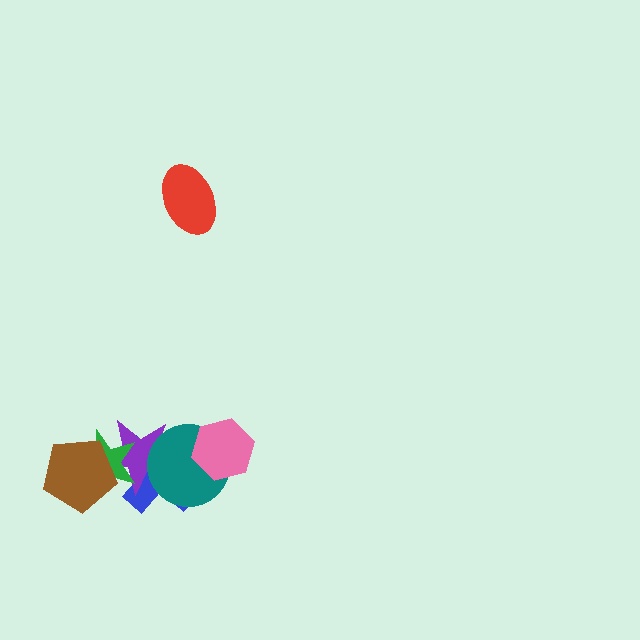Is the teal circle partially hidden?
Yes, it is partially covered by another shape.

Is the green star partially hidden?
Yes, it is partially covered by another shape.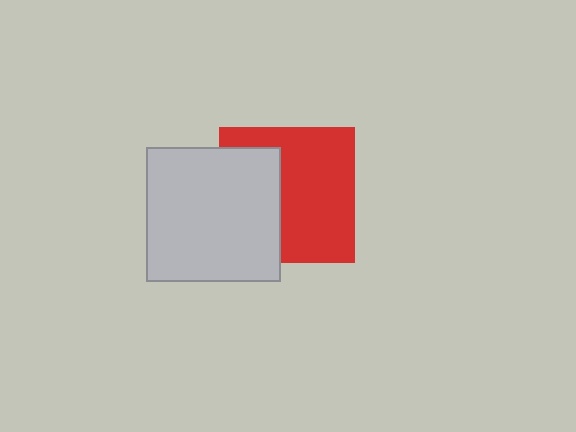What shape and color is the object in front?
The object in front is a light gray square.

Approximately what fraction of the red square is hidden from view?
Roughly 39% of the red square is hidden behind the light gray square.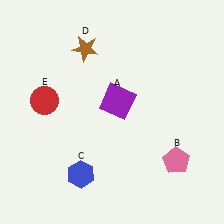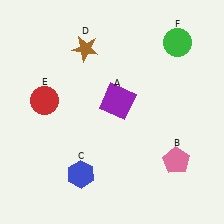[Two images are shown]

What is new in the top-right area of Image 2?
A green circle (F) was added in the top-right area of Image 2.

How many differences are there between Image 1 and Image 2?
There is 1 difference between the two images.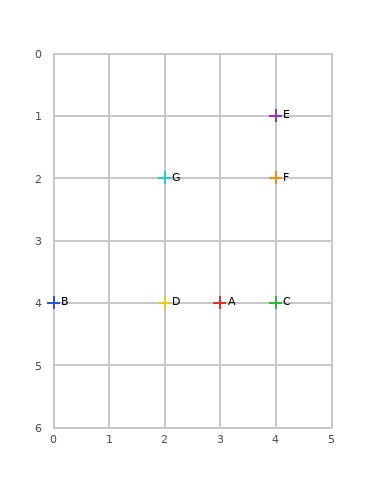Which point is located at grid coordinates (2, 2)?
Point G is at (2, 2).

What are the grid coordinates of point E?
Point E is at grid coordinates (4, 1).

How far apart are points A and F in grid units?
Points A and F are 1 column and 2 rows apart (about 2.2 grid units diagonally).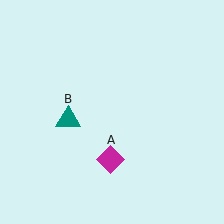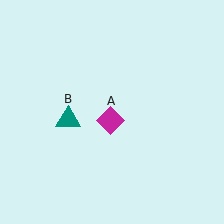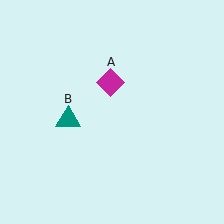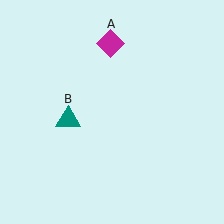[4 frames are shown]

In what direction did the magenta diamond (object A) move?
The magenta diamond (object A) moved up.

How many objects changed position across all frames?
1 object changed position: magenta diamond (object A).